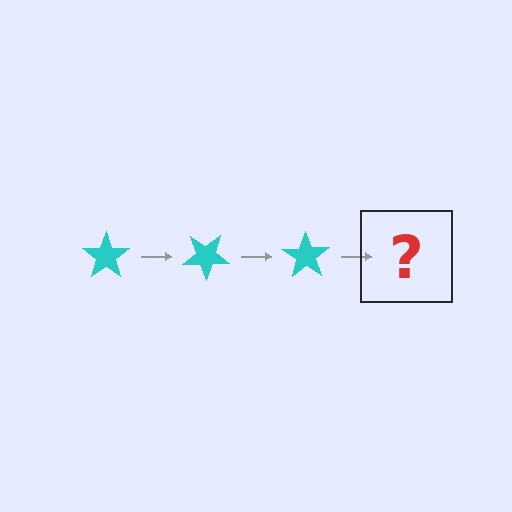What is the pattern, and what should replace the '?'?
The pattern is that the star rotates 35 degrees each step. The '?' should be a cyan star rotated 105 degrees.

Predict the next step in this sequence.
The next step is a cyan star rotated 105 degrees.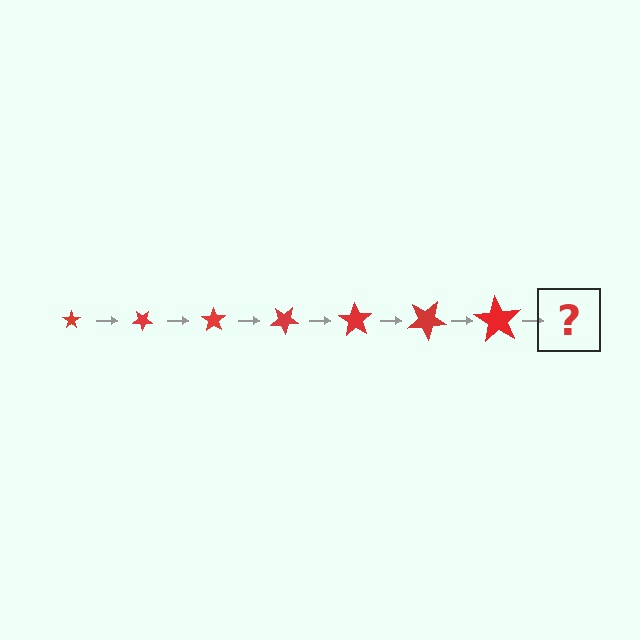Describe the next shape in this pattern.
It should be a star, larger than the previous one and rotated 245 degrees from the start.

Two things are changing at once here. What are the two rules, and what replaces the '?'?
The two rules are that the star grows larger each step and it rotates 35 degrees each step. The '?' should be a star, larger than the previous one and rotated 245 degrees from the start.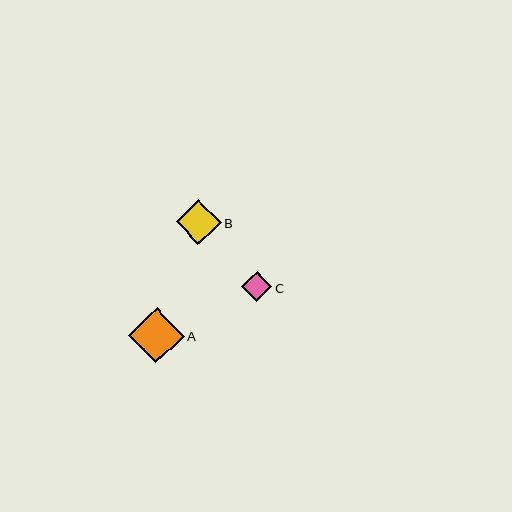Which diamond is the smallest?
Diamond C is the smallest with a size of approximately 30 pixels.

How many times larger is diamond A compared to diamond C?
Diamond A is approximately 1.9 times the size of diamond C.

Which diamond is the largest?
Diamond A is the largest with a size of approximately 55 pixels.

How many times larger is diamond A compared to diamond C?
Diamond A is approximately 1.9 times the size of diamond C.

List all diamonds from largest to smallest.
From largest to smallest: A, B, C.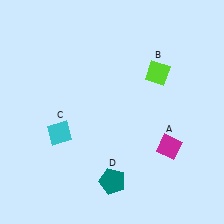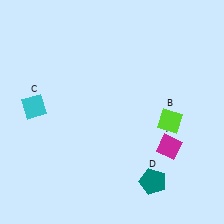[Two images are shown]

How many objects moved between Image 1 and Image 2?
3 objects moved between the two images.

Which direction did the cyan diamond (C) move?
The cyan diamond (C) moved up.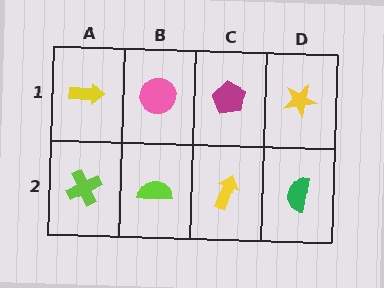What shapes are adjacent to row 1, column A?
A lime cross (row 2, column A), a pink circle (row 1, column B).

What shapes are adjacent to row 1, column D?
A green semicircle (row 2, column D), a magenta pentagon (row 1, column C).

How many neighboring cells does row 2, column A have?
2.